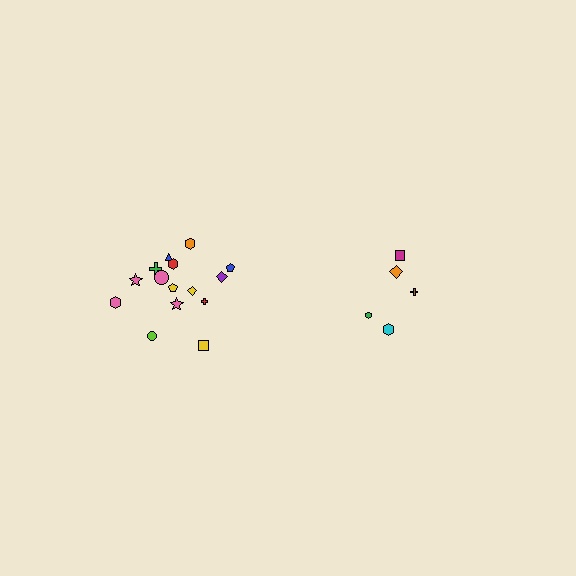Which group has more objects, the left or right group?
The left group.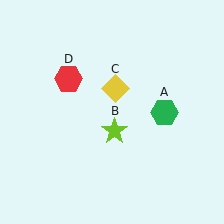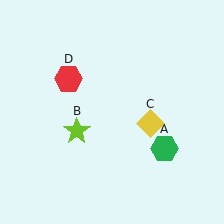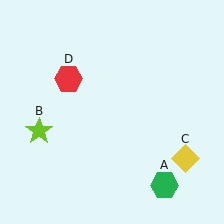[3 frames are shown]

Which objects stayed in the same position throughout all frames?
Red hexagon (object D) remained stationary.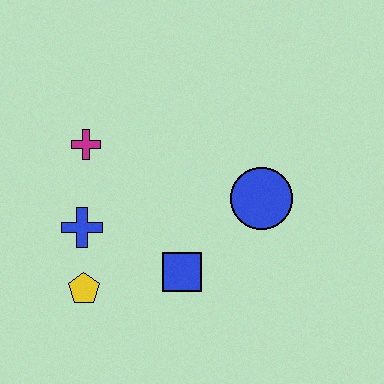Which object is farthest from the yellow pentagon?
The blue circle is farthest from the yellow pentagon.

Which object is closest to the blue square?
The yellow pentagon is closest to the blue square.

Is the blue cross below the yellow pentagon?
No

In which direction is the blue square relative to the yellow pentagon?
The blue square is to the right of the yellow pentagon.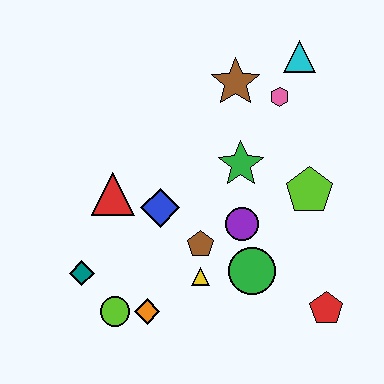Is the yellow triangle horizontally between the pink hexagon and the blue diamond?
Yes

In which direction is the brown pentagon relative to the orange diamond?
The brown pentagon is above the orange diamond.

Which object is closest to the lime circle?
The orange diamond is closest to the lime circle.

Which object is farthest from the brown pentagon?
The cyan triangle is farthest from the brown pentagon.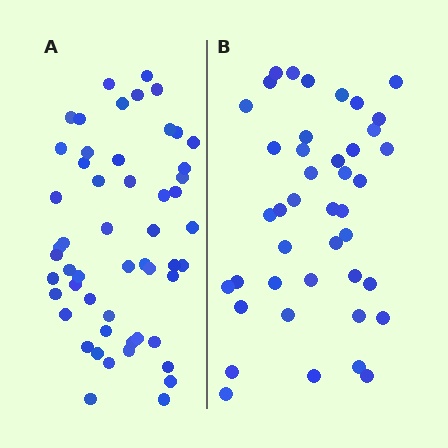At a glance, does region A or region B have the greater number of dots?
Region A (the left region) has more dots.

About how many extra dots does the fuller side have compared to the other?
Region A has roughly 12 or so more dots than region B.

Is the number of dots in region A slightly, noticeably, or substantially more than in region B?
Region A has noticeably more, but not dramatically so. The ratio is roughly 1.3 to 1.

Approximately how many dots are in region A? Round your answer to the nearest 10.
About 50 dots. (The exact count is 53, which rounds to 50.)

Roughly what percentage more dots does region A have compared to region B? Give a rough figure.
About 25% more.